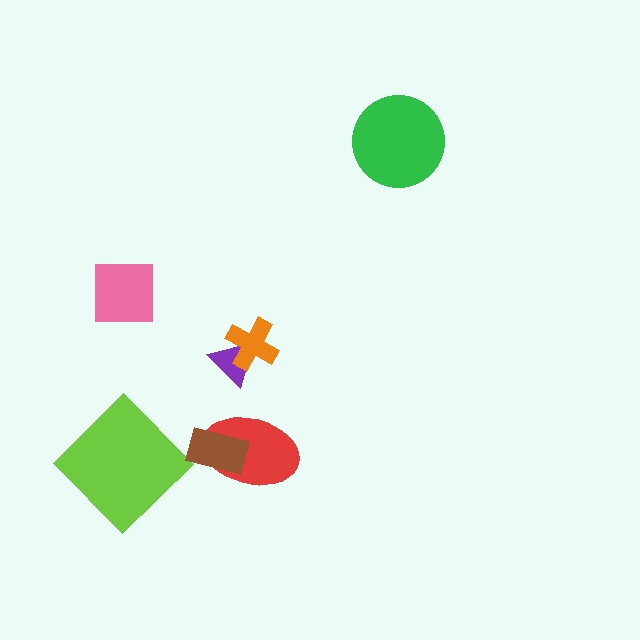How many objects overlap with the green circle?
0 objects overlap with the green circle.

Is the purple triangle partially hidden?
Yes, it is partially covered by another shape.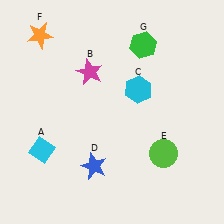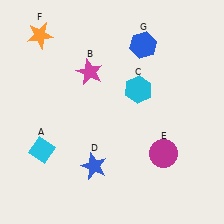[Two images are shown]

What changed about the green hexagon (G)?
In Image 1, G is green. In Image 2, it changed to blue.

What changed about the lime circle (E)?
In Image 1, E is lime. In Image 2, it changed to magenta.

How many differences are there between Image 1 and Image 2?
There are 2 differences between the two images.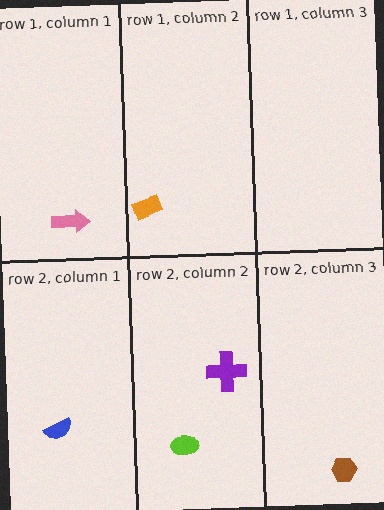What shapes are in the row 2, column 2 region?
The lime ellipse, the purple cross.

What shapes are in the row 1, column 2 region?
The orange rectangle.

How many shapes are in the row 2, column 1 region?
1.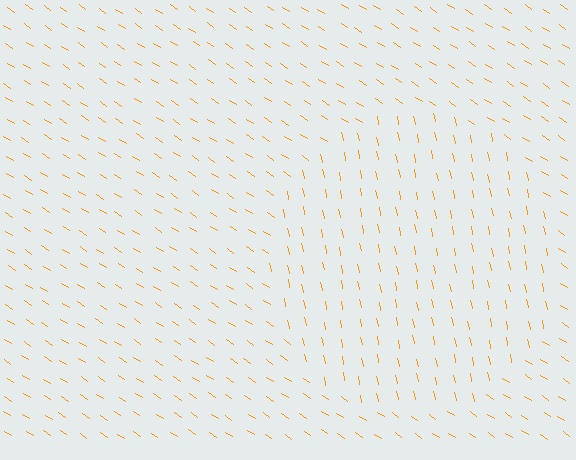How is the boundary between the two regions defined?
The boundary is defined purely by a change in line orientation (approximately 45 degrees difference). All lines are the same color and thickness.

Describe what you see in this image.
The image is filled with small orange line segments. A circle region in the image has lines oriented differently from the surrounding lines, creating a visible texture boundary.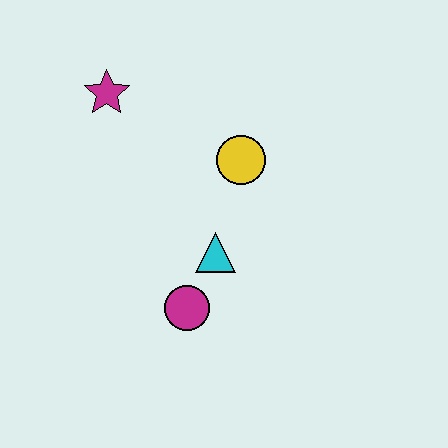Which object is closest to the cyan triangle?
The magenta circle is closest to the cyan triangle.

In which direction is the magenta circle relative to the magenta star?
The magenta circle is below the magenta star.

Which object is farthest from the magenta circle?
The magenta star is farthest from the magenta circle.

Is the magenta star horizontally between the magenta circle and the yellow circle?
No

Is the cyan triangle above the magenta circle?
Yes